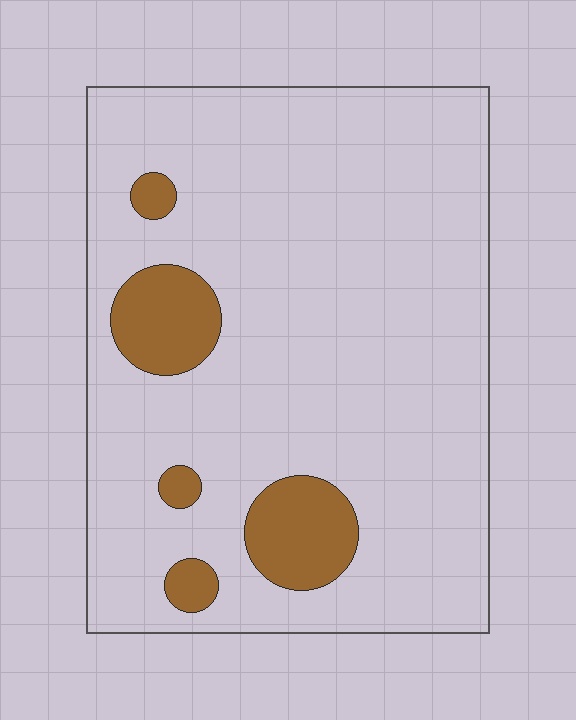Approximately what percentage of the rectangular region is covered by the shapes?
Approximately 10%.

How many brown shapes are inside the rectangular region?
5.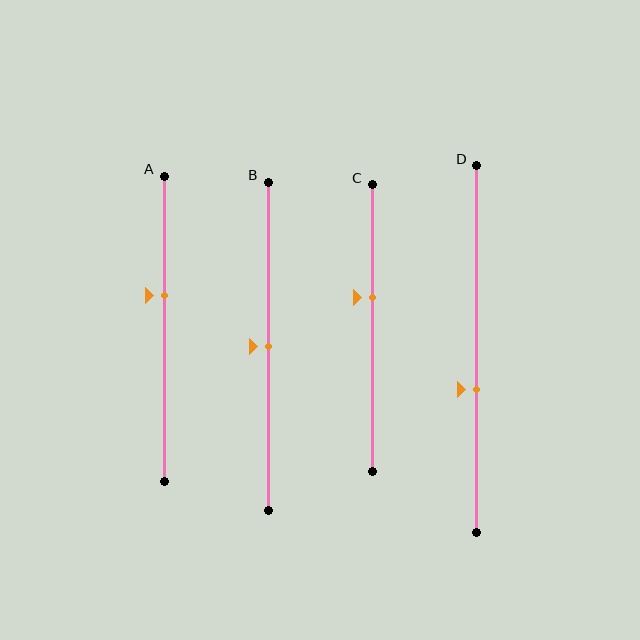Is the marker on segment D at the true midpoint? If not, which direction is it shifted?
No, the marker on segment D is shifted downward by about 11% of the segment length.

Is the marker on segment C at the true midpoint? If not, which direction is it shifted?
No, the marker on segment C is shifted upward by about 11% of the segment length.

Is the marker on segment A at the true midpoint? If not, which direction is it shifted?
No, the marker on segment A is shifted upward by about 11% of the segment length.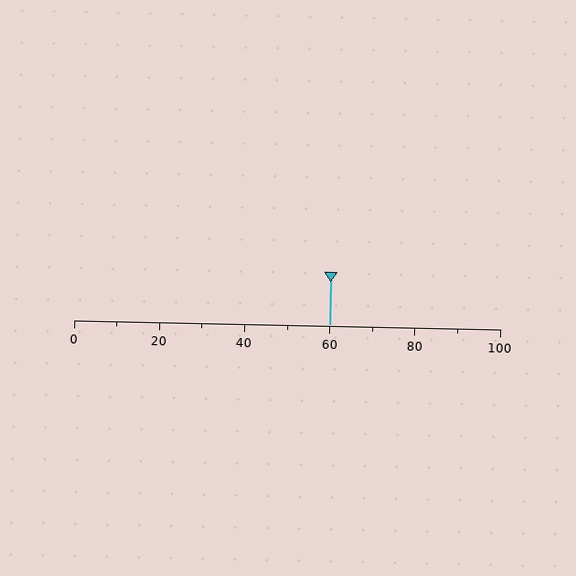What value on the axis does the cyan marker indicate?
The marker indicates approximately 60.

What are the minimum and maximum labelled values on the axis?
The axis runs from 0 to 100.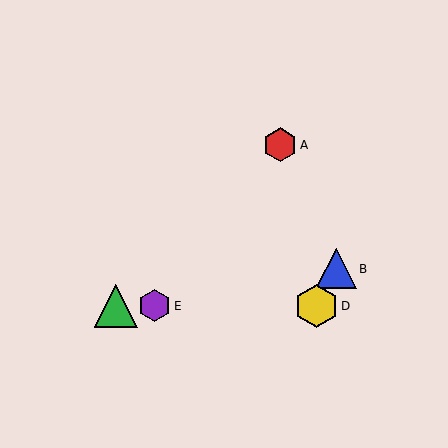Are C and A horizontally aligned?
No, C is at y≈306 and A is at y≈145.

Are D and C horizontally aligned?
Yes, both are at y≈306.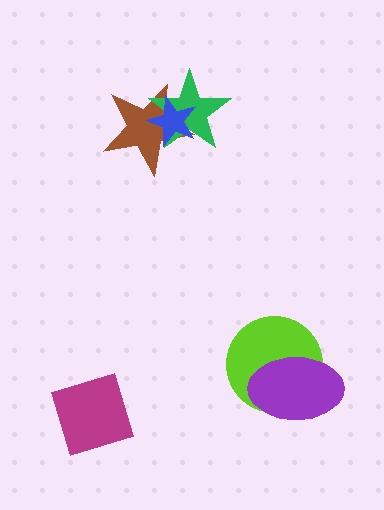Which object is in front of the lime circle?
The purple ellipse is in front of the lime circle.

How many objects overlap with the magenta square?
0 objects overlap with the magenta square.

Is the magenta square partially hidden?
No, no other shape covers it.